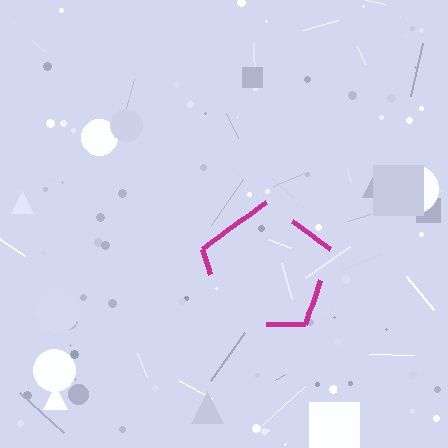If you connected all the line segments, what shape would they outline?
They would outline a pentagon.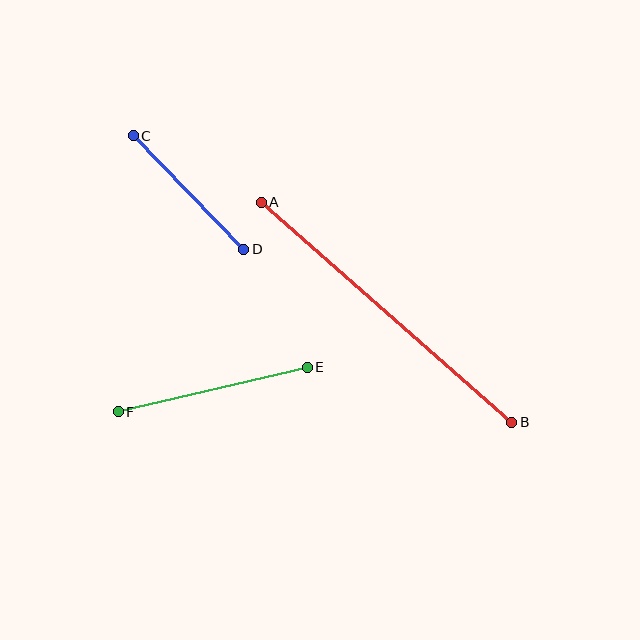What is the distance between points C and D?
The distance is approximately 158 pixels.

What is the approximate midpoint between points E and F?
The midpoint is at approximately (213, 389) pixels.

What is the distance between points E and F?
The distance is approximately 194 pixels.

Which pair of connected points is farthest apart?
Points A and B are farthest apart.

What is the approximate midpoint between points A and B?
The midpoint is at approximately (387, 312) pixels.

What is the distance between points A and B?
The distance is approximately 333 pixels.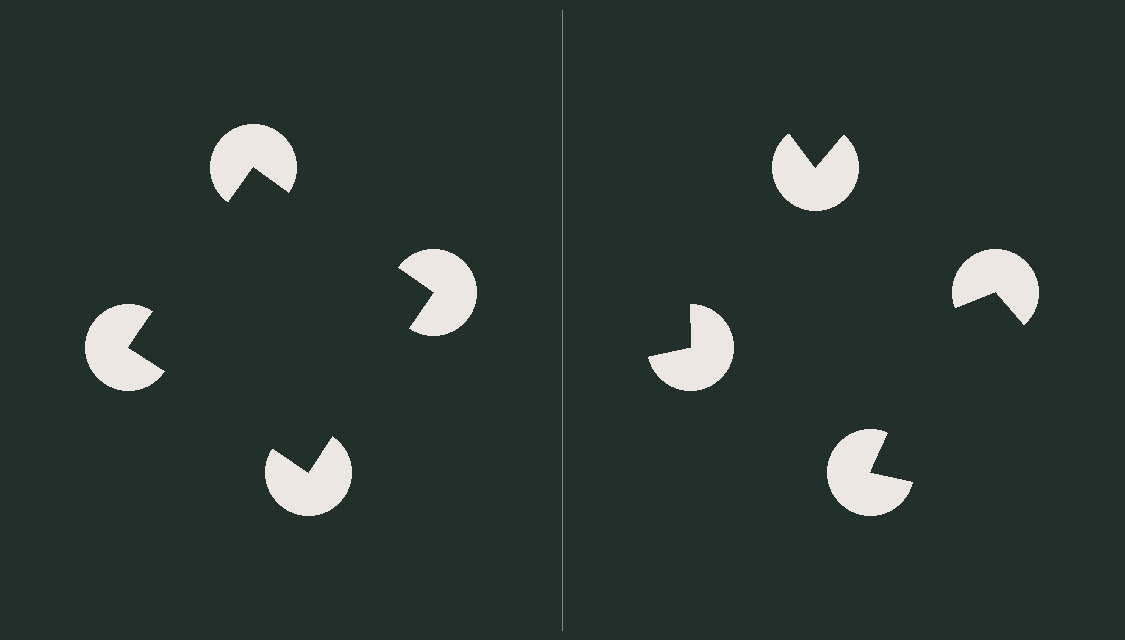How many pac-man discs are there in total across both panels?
8 — 4 on each side.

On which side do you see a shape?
An illusory square appears on the left side. On the right side the wedge cuts are rotated, so no coherent shape forms.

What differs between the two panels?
The pac-man discs are positioned identically on both sides; only the wedge orientations differ. On the left they align to a square; on the right they are misaligned.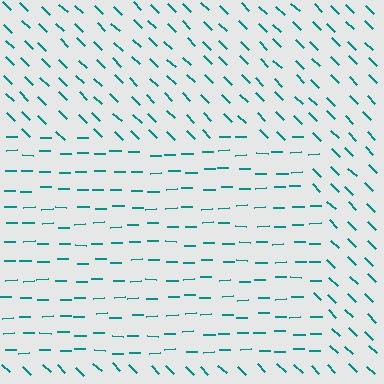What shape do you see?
I see a rectangle.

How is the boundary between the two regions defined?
The boundary is defined purely by a change in line orientation (approximately 45 degrees difference). All lines are the same color and thickness.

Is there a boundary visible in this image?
Yes, there is a texture boundary formed by a change in line orientation.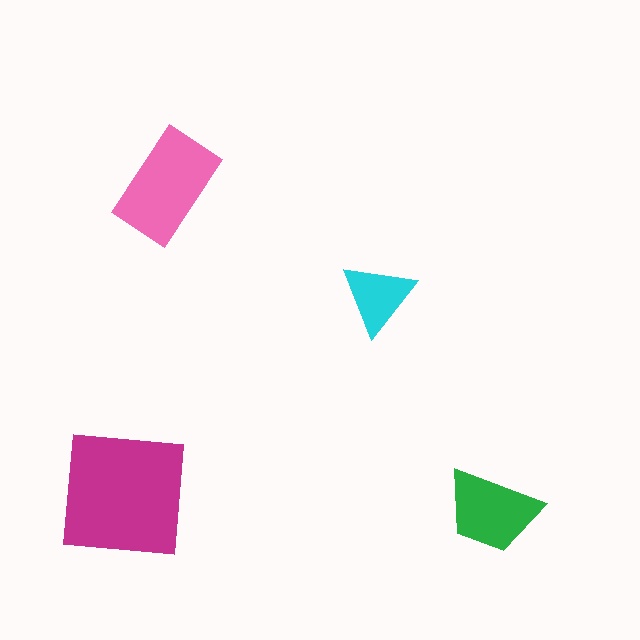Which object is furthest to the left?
The magenta square is leftmost.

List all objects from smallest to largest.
The cyan triangle, the green trapezoid, the pink rectangle, the magenta square.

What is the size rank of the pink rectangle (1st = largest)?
2nd.